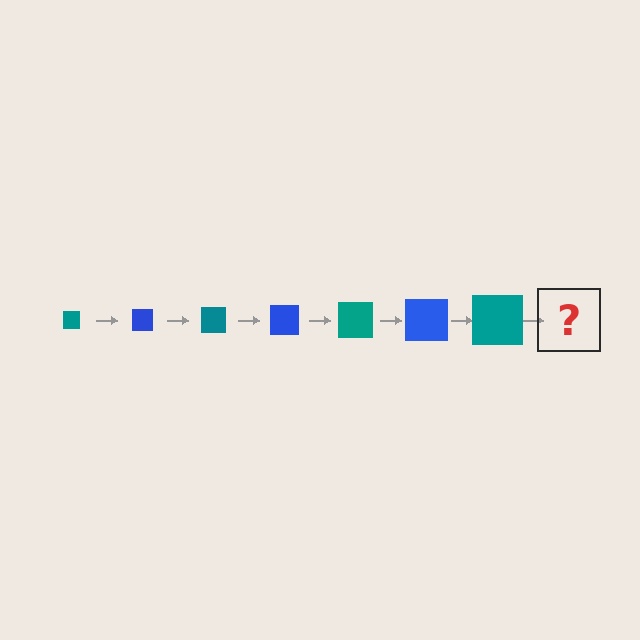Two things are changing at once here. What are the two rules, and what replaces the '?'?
The two rules are that the square grows larger each step and the color cycles through teal and blue. The '?' should be a blue square, larger than the previous one.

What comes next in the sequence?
The next element should be a blue square, larger than the previous one.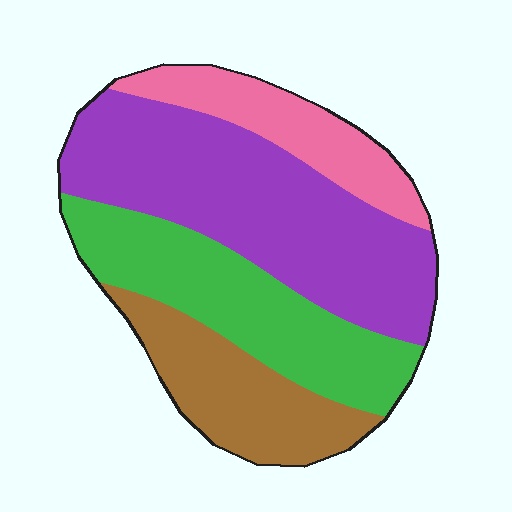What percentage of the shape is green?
Green covers 26% of the shape.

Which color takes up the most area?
Purple, at roughly 40%.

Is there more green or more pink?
Green.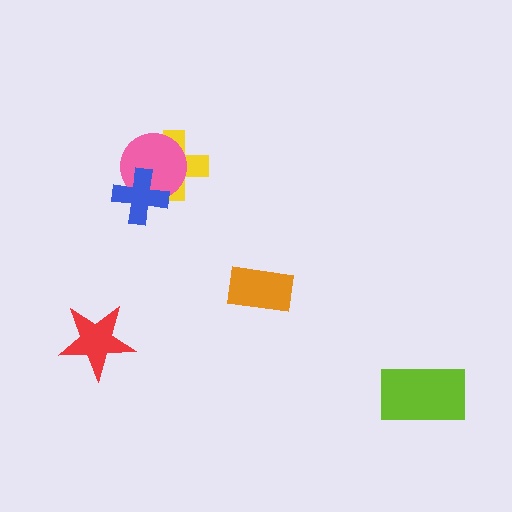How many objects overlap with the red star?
0 objects overlap with the red star.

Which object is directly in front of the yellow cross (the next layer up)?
The pink circle is directly in front of the yellow cross.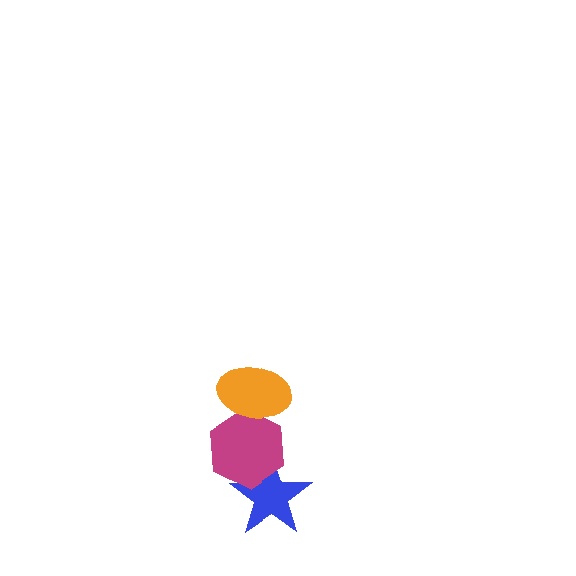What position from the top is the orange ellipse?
The orange ellipse is 1st from the top.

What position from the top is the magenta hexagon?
The magenta hexagon is 2nd from the top.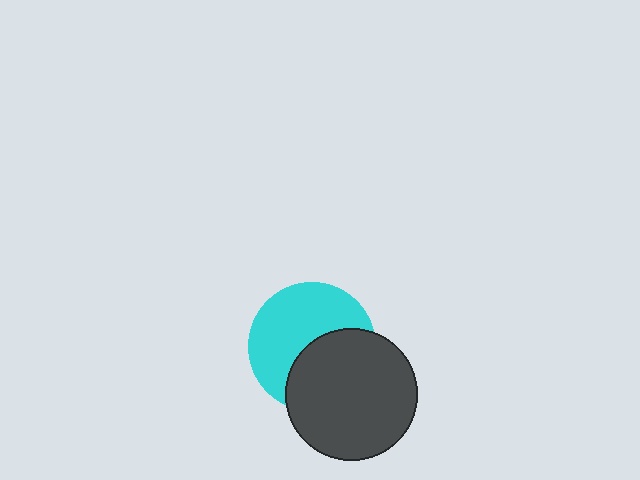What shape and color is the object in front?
The object in front is a dark gray circle.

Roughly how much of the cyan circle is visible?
About half of it is visible (roughly 57%).